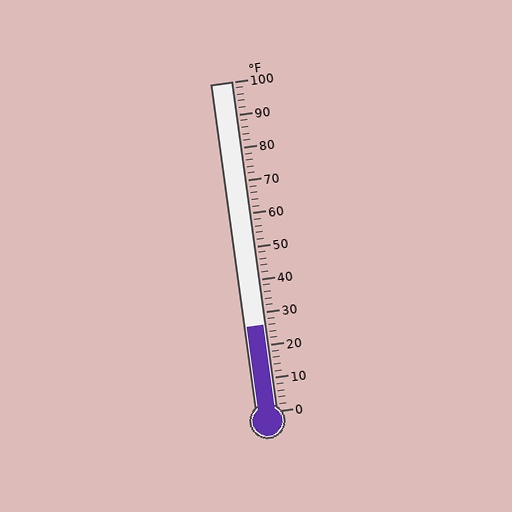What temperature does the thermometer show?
The thermometer shows approximately 26°F.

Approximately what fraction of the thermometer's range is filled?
The thermometer is filled to approximately 25% of its range.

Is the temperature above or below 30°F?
The temperature is below 30°F.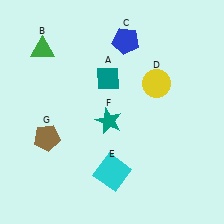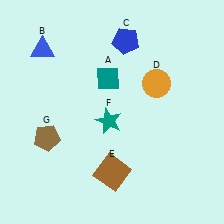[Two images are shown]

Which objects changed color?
B changed from green to blue. D changed from yellow to orange. E changed from cyan to brown.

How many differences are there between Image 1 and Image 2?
There are 3 differences between the two images.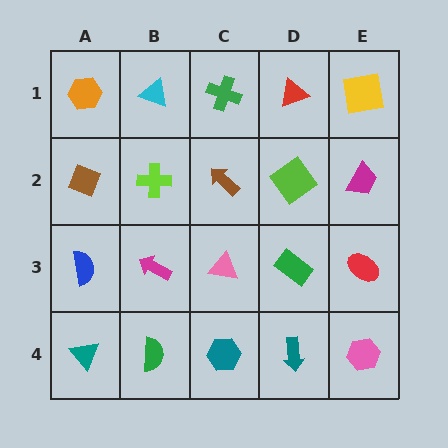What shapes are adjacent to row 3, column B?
A lime cross (row 2, column B), a green semicircle (row 4, column B), a blue semicircle (row 3, column A), a pink triangle (row 3, column C).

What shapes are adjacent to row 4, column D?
A green rectangle (row 3, column D), a teal hexagon (row 4, column C), a pink hexagon (row 4, column E).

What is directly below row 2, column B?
A magenta arrow.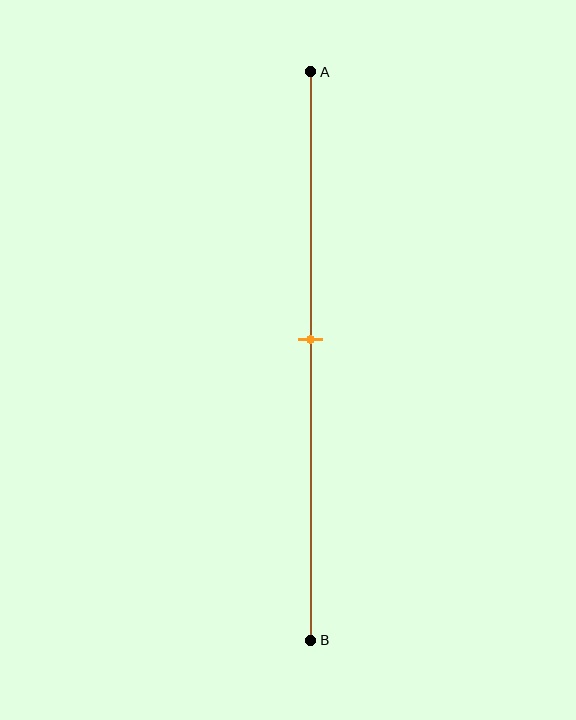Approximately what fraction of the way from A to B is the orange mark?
The orange mark is approximately 45% of the way from A to B.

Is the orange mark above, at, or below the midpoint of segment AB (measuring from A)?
The orange mark is approximately at the midpoint of segment AB.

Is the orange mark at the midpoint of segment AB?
Yes, the mark is approximately at the midpoint.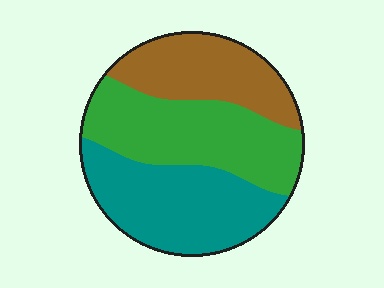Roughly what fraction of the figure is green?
Green takes up about three eighths (3/8) of the figure.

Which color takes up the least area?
Brown, at roughly 25%.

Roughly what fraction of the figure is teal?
Teal takes up about three eighths (3/8) of the figure.